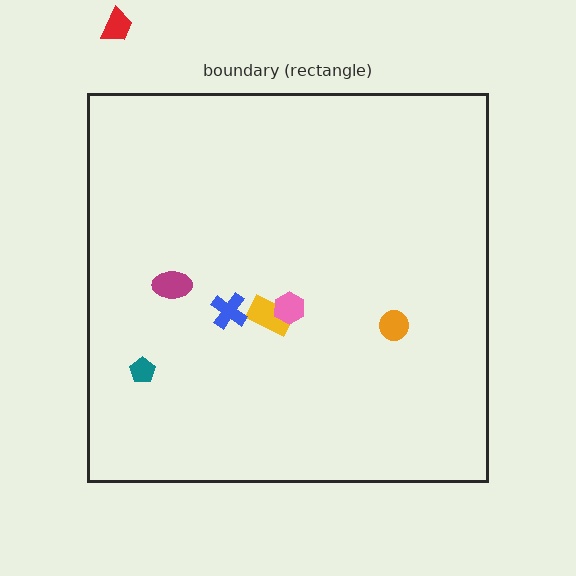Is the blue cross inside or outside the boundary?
Inside.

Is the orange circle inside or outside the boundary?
Inside.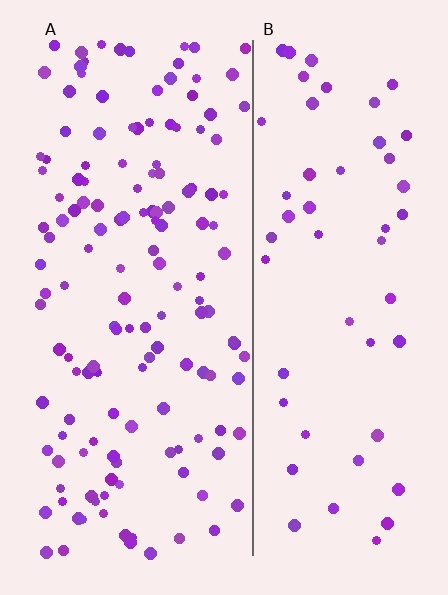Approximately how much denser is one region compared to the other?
Approximately 2.6× — region A over region B.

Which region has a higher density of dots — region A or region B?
A (the left).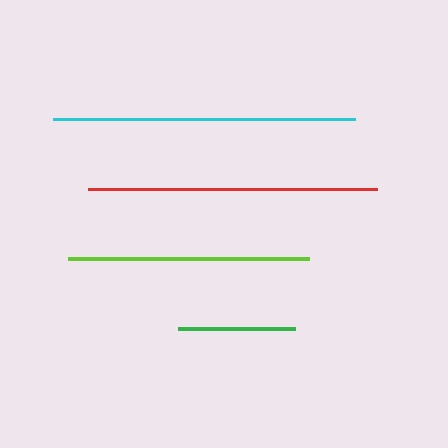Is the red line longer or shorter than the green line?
The red line is longer than the green line.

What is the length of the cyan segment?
The cyan segment is approximately 302 pixels long.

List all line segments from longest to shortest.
From longest to shortest: cyan, red, lime, green.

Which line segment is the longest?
The cyan line is the longest at approximately 302 pixels.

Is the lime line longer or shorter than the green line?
The lime line is longer than the green line.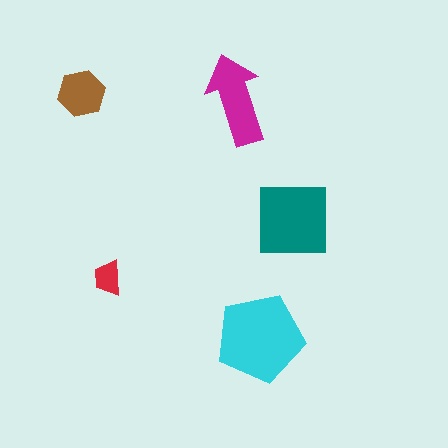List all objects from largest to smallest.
The cyan pentagon, the teal square, the magenta arrow, the brown hexagon, the red trapezoid.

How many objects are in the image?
There are 5 objects in the image.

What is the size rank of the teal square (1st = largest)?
2nd.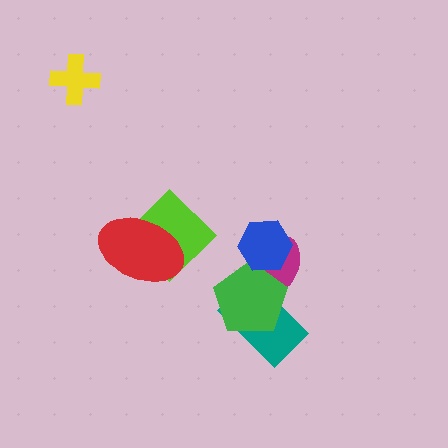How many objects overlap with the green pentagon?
3 objects overlap with the green pentagon.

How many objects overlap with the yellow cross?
0 objects overlap with the yellow cross.